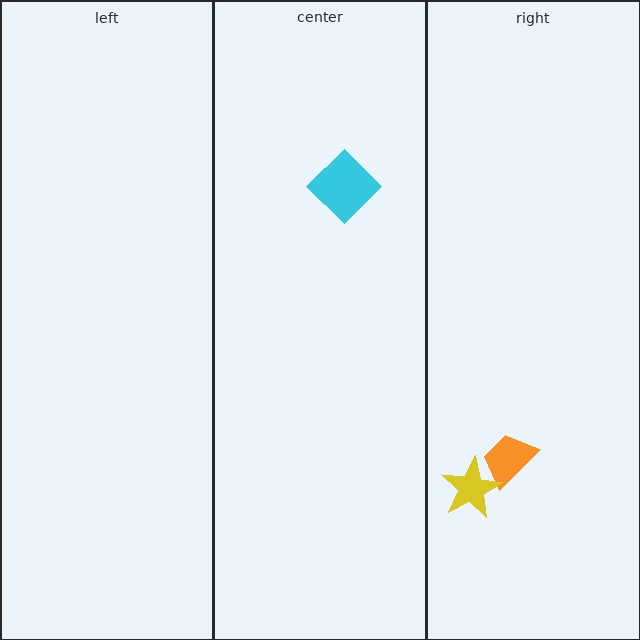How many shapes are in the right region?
2.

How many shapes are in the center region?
1.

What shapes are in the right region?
The orange trapezoid, the yellow star.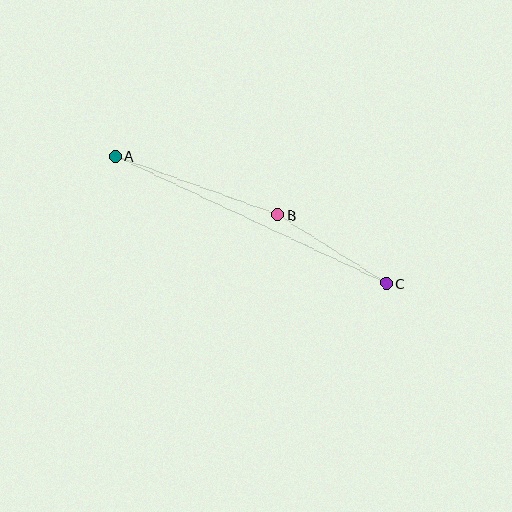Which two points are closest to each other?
Points B and C are closest to each other.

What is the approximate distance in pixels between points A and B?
The distance between A and B is approximately 172 pixels.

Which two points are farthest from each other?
Points A and C are farthest from each other.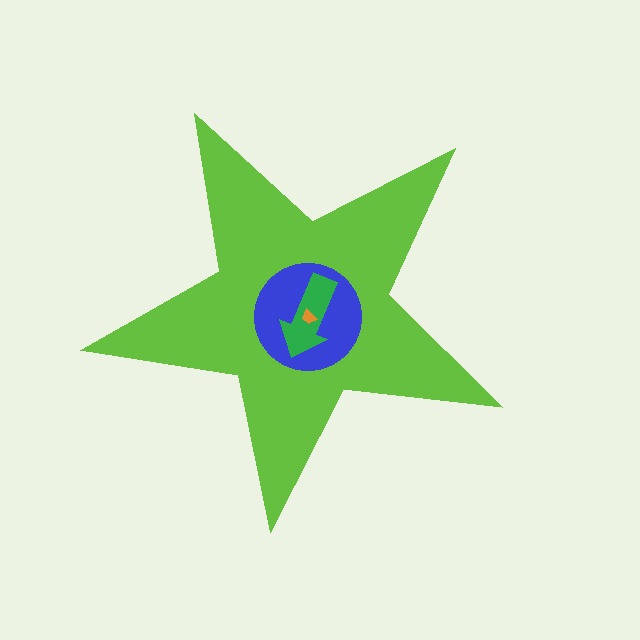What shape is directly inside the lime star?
The blue circle.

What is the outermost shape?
The lime star.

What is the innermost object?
The orange trapezoid.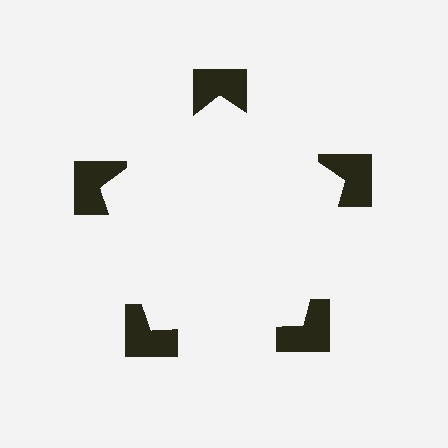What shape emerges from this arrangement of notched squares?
An illusory pentagon — its edges are inferred from the aligned wedge cuts in the notched squares, not physically drawn.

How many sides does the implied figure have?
5 sides.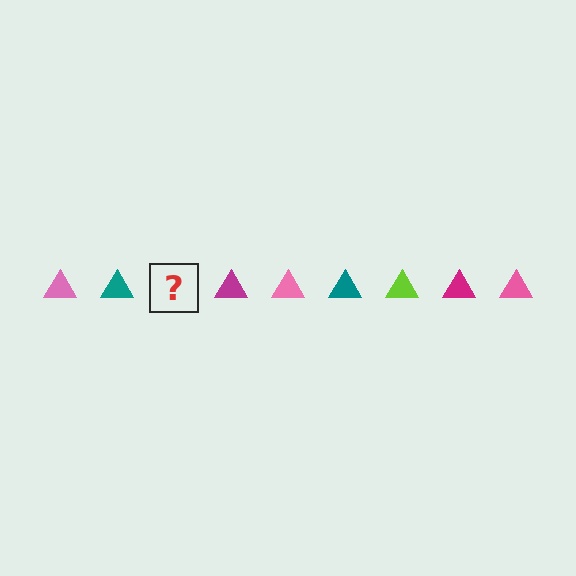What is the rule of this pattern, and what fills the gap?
The rule is that the pattern cycles through pink, teal, lime, magenta triangles. The gap should be filled with a lime triangle.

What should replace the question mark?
The question mark should be replaced with a lime triangle.